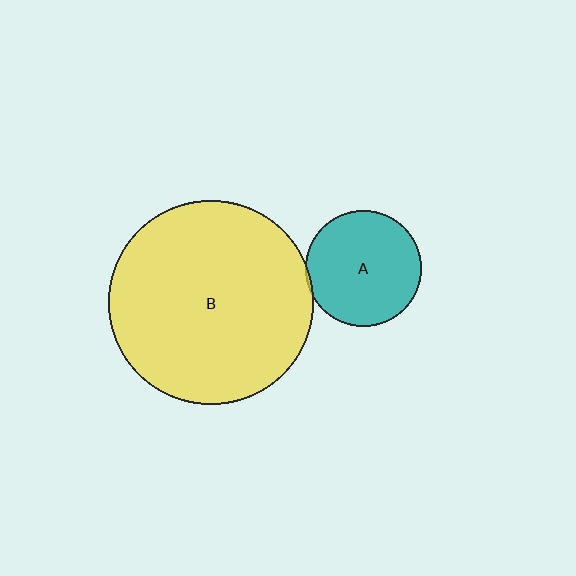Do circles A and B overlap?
Yes.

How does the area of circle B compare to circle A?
Approximately 3.1 times.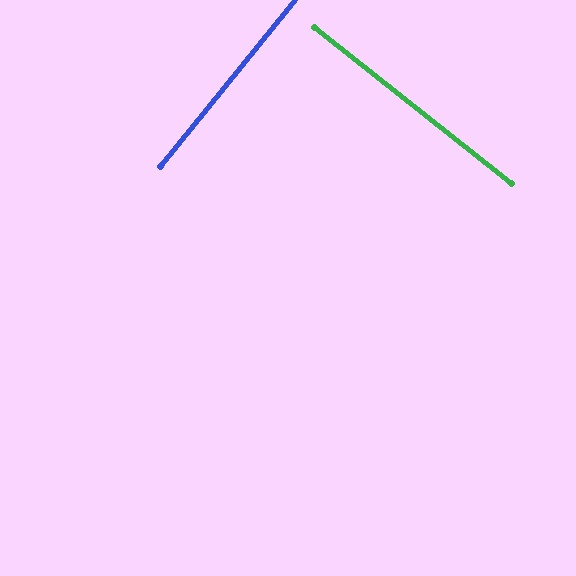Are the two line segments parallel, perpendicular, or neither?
Perpendicular — they meet at approximately 90°.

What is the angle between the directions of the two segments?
Approximately 90 degrees.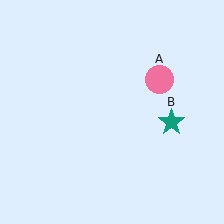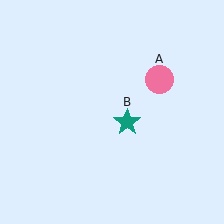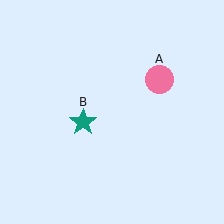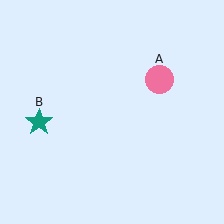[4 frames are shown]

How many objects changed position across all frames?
1 object changed position: teal star (object B).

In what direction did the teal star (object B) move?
The teal star (object B) moved left.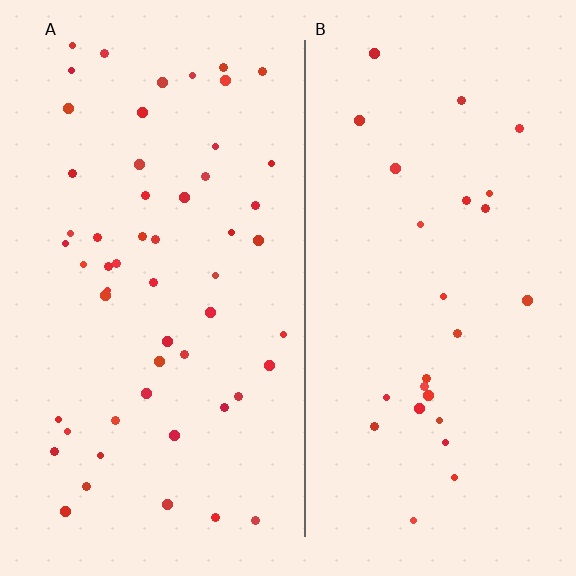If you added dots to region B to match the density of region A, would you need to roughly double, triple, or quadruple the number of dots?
Approximately double.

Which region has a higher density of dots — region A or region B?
A (the left).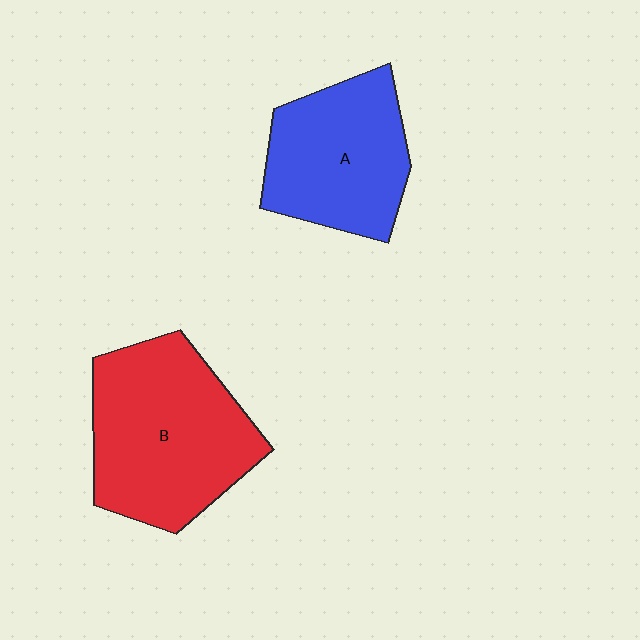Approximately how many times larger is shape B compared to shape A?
Approximately 1.3 times.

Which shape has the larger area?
Shape B (red).